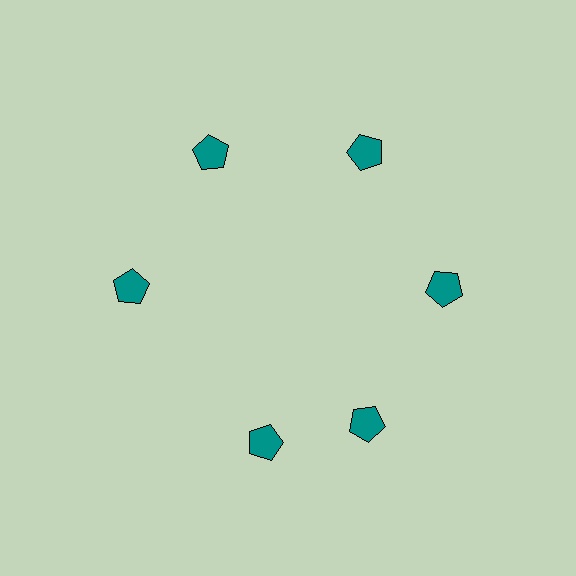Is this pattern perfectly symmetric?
No. The 6 teal pentagons are arranged in a ring, but one element near the 7 o'clock position is rotated out of alignment along the ring, breaking the 6-fold rotational symmetry.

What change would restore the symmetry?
The symmetry would be restored by rotating it back into even spacing with its neighbors so that all 6 pentagons sit at equal angles and equal distance from the center.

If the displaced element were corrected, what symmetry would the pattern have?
It would have 6-fold rotational symmetry — the pattern would map onto itself every 60 degrees.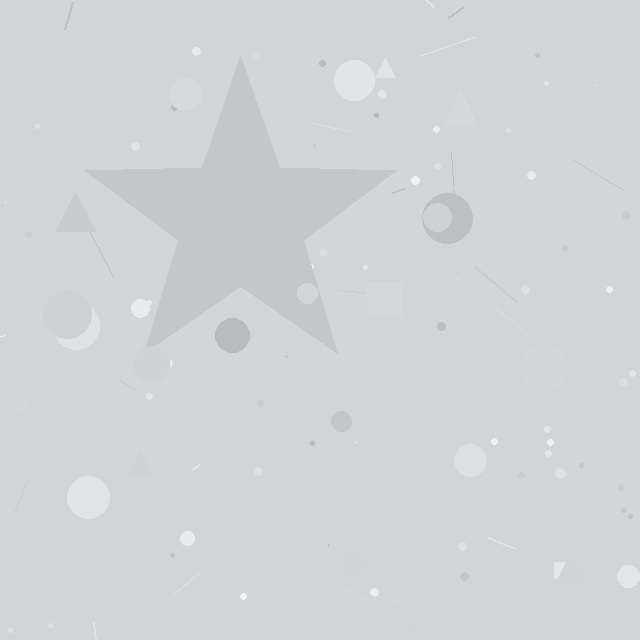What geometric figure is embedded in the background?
A star is embedded in the background.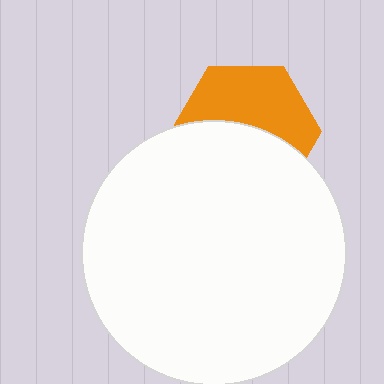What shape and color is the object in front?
The object in front is a white circle.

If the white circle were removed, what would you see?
You would see the complete orange hexagon.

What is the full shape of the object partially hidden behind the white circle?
The partially hidden object is an orange hexagon.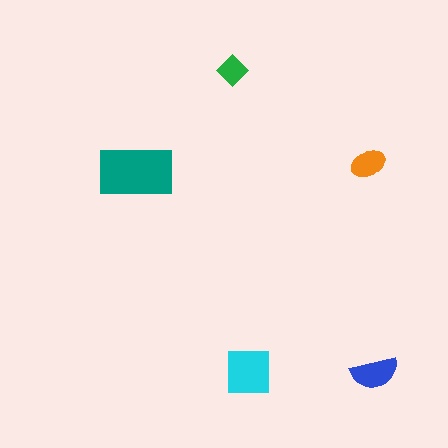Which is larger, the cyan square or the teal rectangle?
The teal rectangle.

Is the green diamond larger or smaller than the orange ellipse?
Smaller.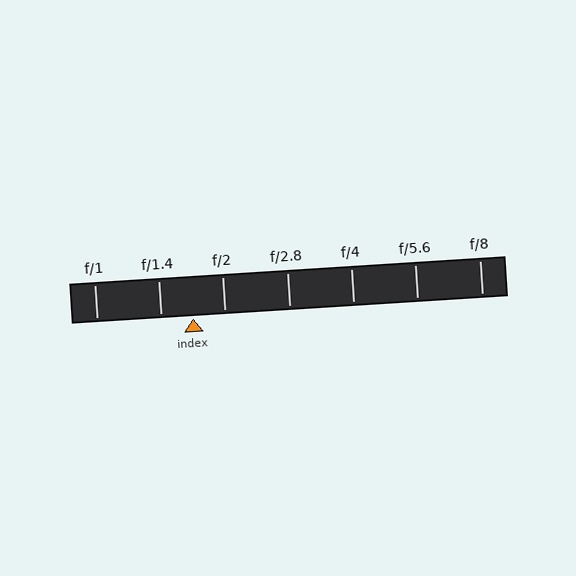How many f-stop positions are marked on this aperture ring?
There are 7 f-stop positions marked.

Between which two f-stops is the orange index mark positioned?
The index mark is between f/1.4 and f/2.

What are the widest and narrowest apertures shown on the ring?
The widest aperture shown is f/1 and the narrowest is f/8.